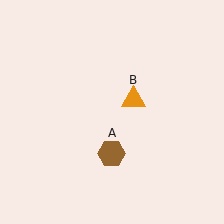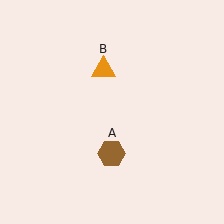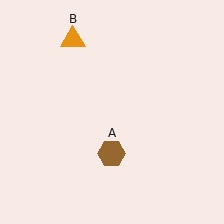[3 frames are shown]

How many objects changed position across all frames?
1 object changed position: orange triangle (object B).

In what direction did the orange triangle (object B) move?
The orange triangle (object B) moved up and to the left.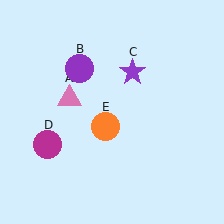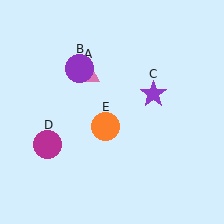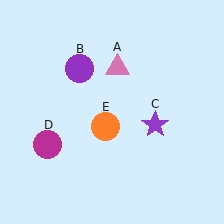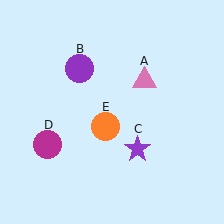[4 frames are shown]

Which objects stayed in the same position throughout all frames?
Purple circle (object B) and magenta circle (object D) and orange circle (object E) remained stationary.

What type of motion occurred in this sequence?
The pink triangle (object A), purple star (object C) rotated clockwise around the center of the scene.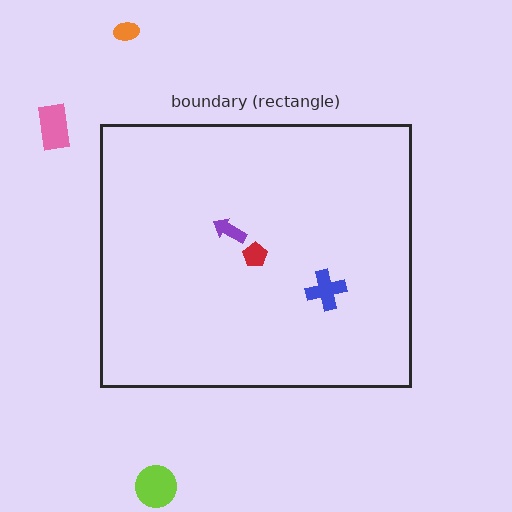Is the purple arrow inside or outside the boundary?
Inside.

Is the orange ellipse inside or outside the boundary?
Outside.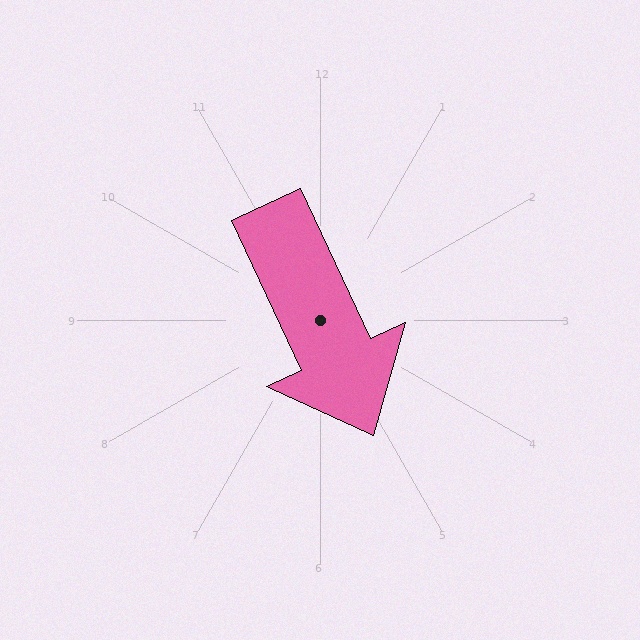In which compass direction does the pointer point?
Southeast.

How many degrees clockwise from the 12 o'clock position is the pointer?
Approximately 155 degrees.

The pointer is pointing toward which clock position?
Roughly 5 o'clock.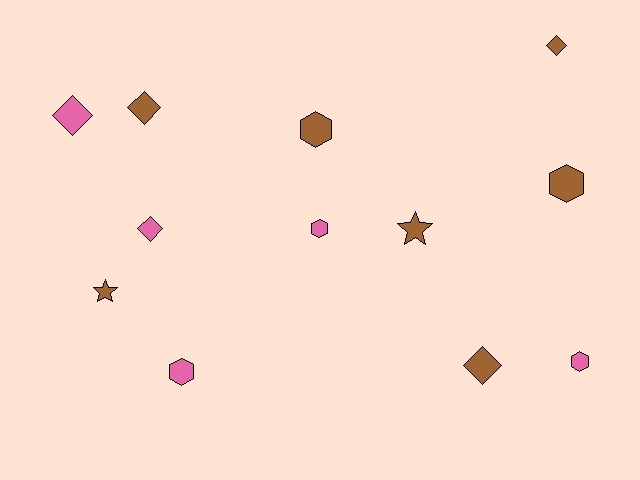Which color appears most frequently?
Brown, with 7 objects.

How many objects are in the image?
There are 12 objects.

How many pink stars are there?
There are no pink stars.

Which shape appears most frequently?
Diamond, with 5 objects.